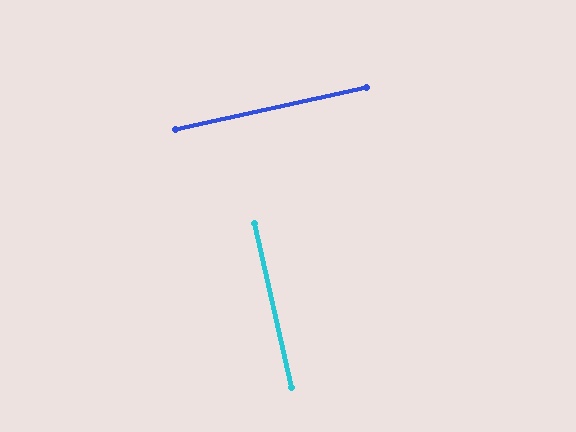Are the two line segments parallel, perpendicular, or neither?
Perpendicular — they meet at approximately 90°.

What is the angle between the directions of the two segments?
Approximately 90 degrees.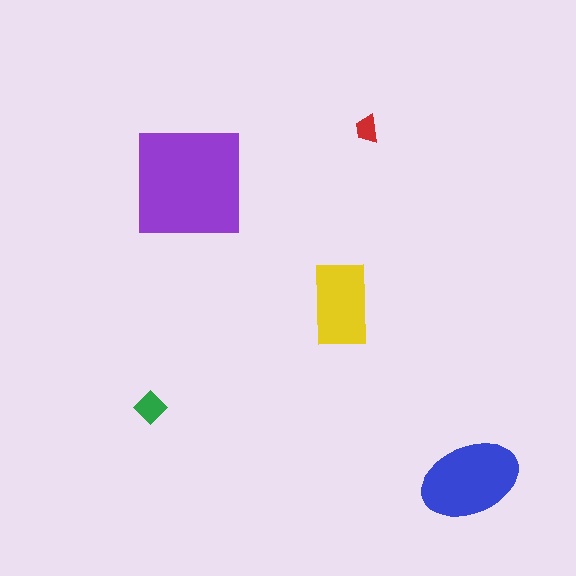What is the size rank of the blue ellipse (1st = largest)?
2nd.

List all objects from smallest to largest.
The red trapezoid, the green diamond, the yellow rectangle, the blue ellipse, the purple square.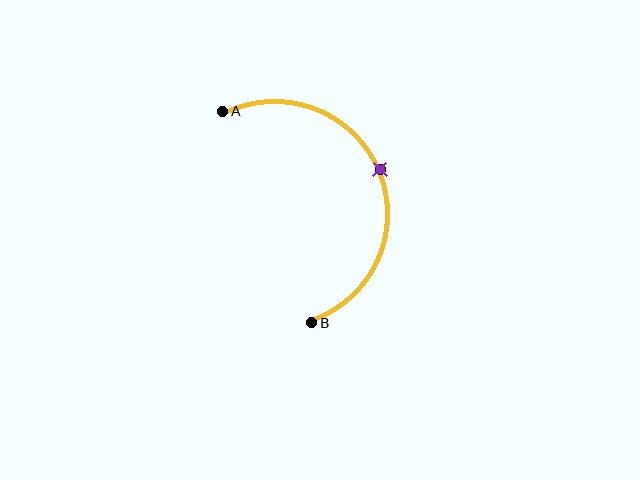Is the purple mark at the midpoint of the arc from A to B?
Yes. The purple mark lies on the arc at equal arc-length from both A and B — it is the arc midpoint.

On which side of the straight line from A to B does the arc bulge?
The arc bulges to the right of the straight line connecting A and B.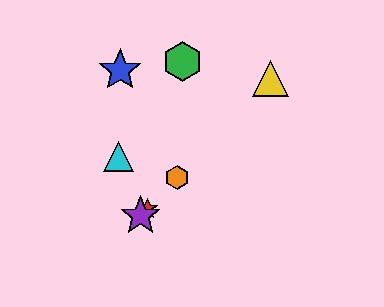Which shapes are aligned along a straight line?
The red star, the yellow triangle, the purple star, the orange hexagon are aligned along a straight line.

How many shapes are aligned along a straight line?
4 shapes (the red star, the yellow triangle, the purple star, the orange hexagon) are aligned along a straight line.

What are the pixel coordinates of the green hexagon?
The green hexagon is at (183, 61).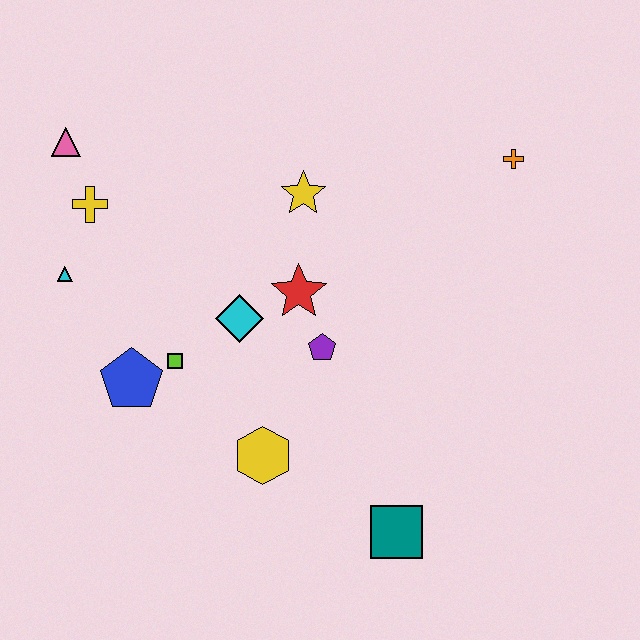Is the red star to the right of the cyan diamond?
Yes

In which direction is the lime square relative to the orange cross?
The lime square is to the left of the orange cross.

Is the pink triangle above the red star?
Yes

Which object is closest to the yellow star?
The red star is closest to the yellow star.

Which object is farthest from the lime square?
The orange cross is farthest from the lime square.